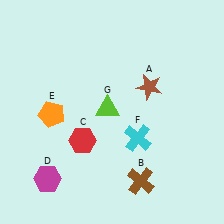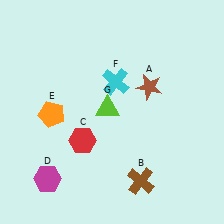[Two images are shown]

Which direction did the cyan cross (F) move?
The cyan cross (F) moved up.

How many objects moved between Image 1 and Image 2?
1 object moved between the two images.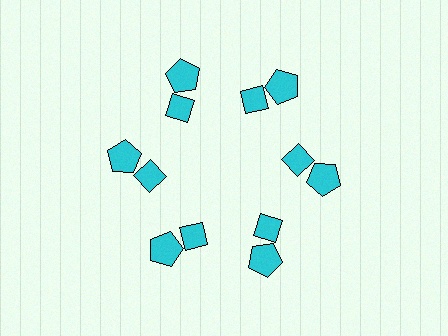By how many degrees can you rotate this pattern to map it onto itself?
The pattern maps onto itself every 60 degrees of rotation.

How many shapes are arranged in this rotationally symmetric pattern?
There are 12 shapes, arranged in 6 groups of 2.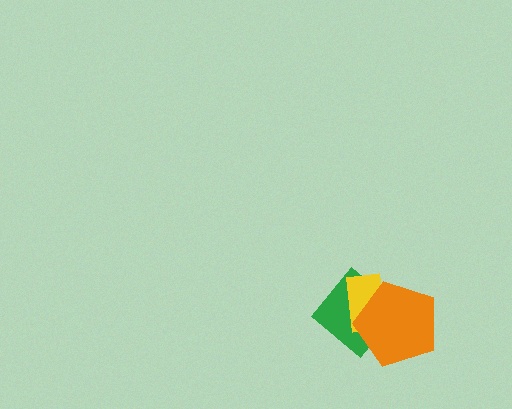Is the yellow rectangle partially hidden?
Yes, it is partially covered by another shape.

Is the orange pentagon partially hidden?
No, no other shape covers it.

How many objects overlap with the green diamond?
2 objects overlap with the green diamond.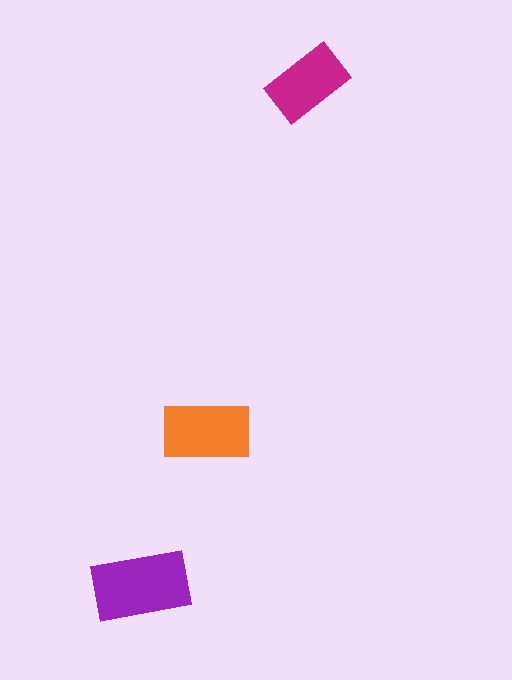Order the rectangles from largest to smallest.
the purple one, the orange one, the magenta one.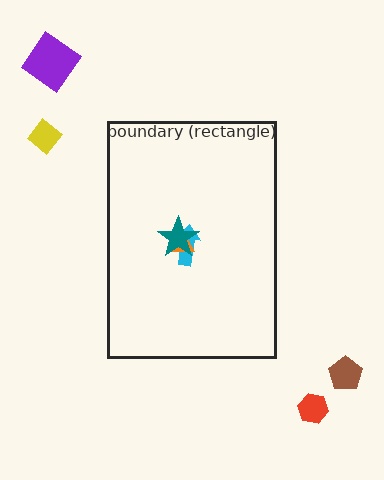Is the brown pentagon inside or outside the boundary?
Outside.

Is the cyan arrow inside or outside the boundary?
Inside.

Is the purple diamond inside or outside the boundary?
Outside.